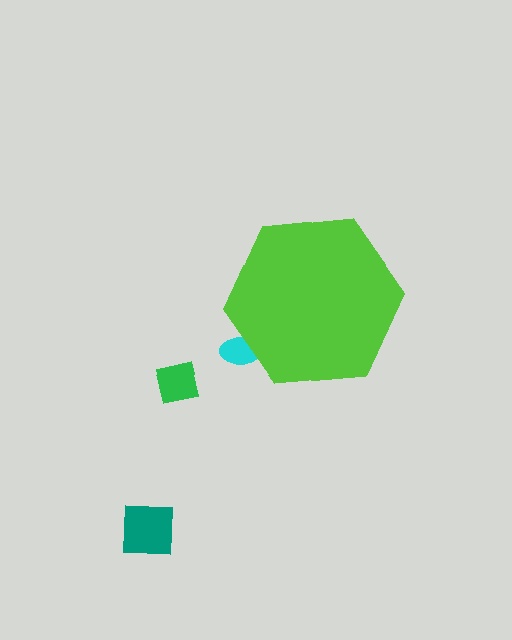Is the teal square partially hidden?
No, the teal square is fully visible.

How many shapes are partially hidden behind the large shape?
1 shape is partially hidden.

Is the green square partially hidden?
No, the green square is fully visible.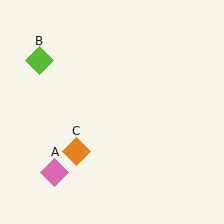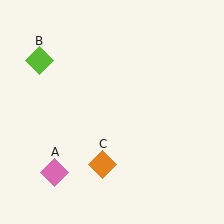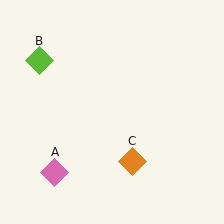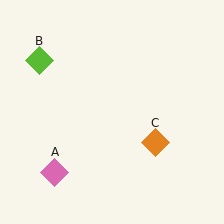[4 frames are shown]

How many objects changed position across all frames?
1 object changed position: orange diamond (object C).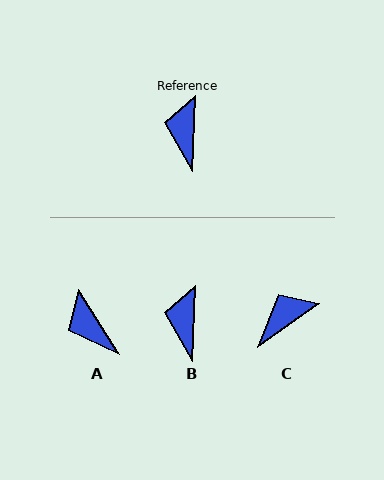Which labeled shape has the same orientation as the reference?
B.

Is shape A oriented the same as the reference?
No, it is off by about 35 degrees.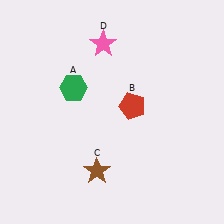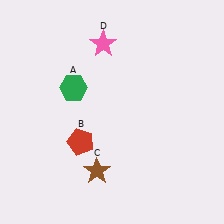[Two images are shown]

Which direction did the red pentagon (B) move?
The red pentagon (B) moved left.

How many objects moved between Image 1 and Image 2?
1 object moved between the two images.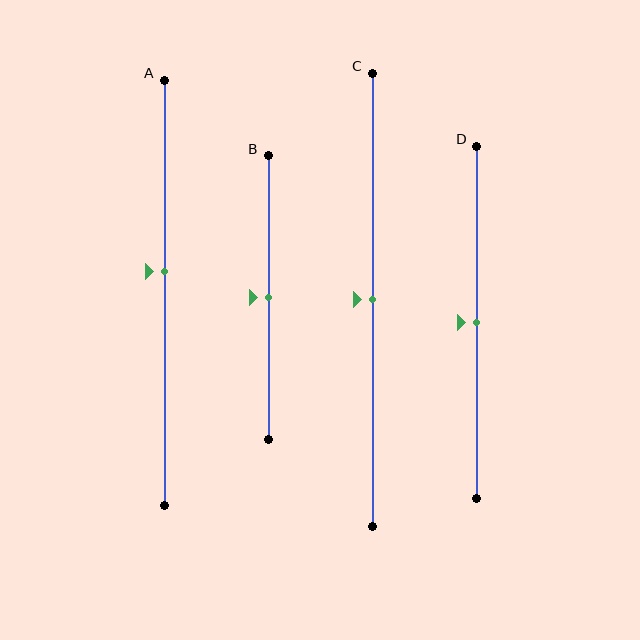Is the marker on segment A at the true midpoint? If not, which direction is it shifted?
No, the marker on segment A is shifted upward by about 5% of the segment length.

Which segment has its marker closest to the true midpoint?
Segment B has its marker closest to the true midpoint.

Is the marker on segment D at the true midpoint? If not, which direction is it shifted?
Yes, the marker on segment D is at the true midpoint.